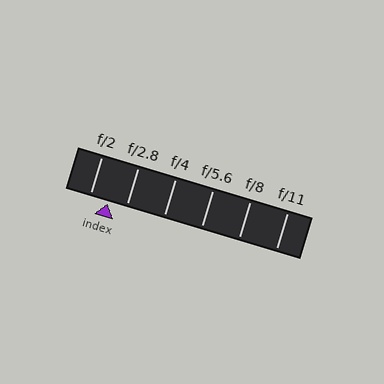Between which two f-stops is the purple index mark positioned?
The index mark is between f/2 and f/2.8.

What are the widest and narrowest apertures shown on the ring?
The widest aperture shown is f/2 and the narrowest is f/11.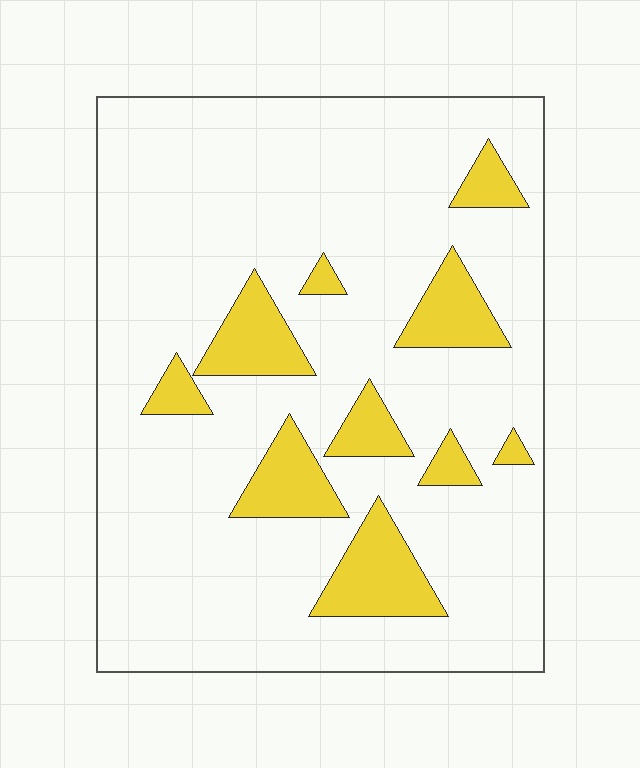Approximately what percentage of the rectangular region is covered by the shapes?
Approximately 15%.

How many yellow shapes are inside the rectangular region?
10.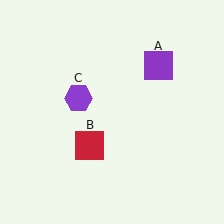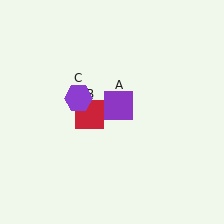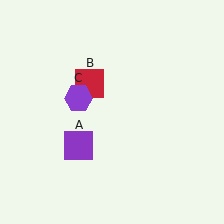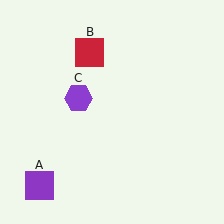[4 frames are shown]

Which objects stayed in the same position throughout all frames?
Purple hexagon (object C) remained stationary.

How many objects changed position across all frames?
2 objects changed position: purple square (object A), red square (object B).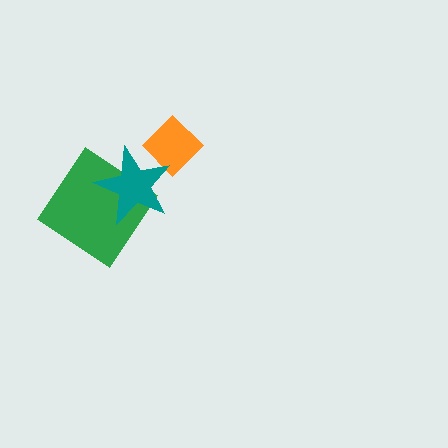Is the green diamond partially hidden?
Yes, it is partially covered by another shape.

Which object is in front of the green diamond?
The teal star is in front of the green diamond.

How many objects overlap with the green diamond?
1 object overlaps with the green diamond.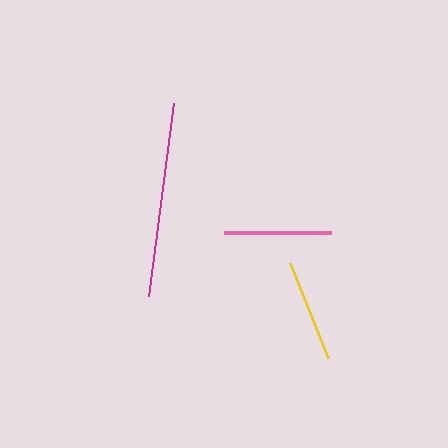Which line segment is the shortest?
The yellow line is the shortest at approximately 102 pixels.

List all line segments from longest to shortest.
From longest to shortest: magenta, pink, yellow.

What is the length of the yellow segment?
The yellow segment is approximately 102 pixels long.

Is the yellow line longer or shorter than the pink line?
The pink line is longer than the yellow line.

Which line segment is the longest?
The magenta line is the longest at approximately 195 pixels.